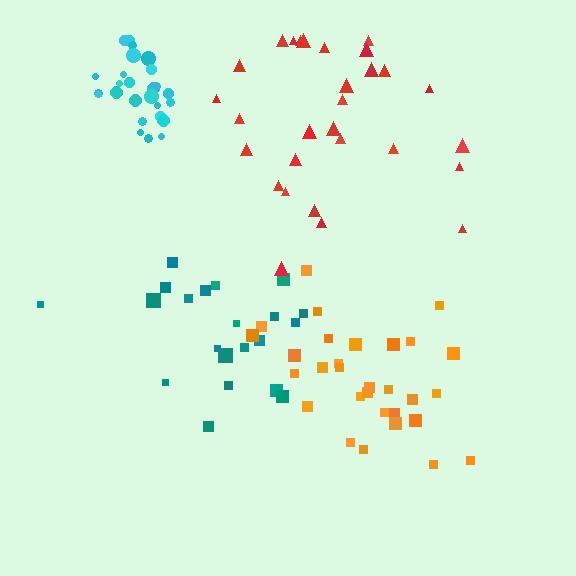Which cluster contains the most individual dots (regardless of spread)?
Orange (30).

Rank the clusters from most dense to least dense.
cyan, teal, orange, red.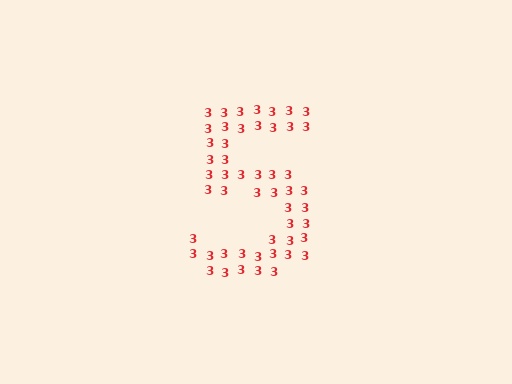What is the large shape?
The large shape is the digit 5.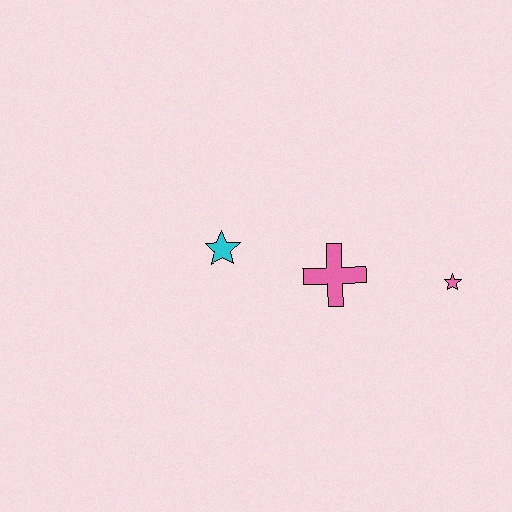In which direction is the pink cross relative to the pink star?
The pink cross is to the left of the pink star.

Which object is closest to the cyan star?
The pink cross is closest to the cyan star.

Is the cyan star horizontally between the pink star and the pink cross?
No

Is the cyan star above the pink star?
Yes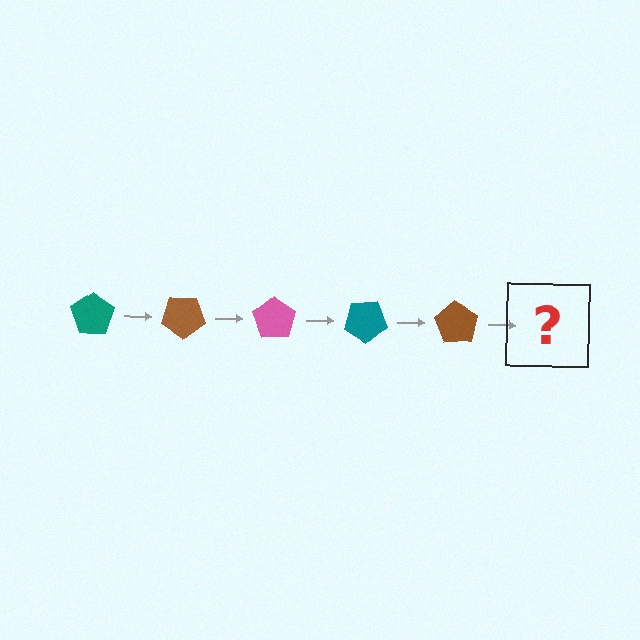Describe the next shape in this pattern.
It should be a pink pentagon, rotated 175 degrees from the start.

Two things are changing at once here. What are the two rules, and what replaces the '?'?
The two rules are that it rotates 35 degrees each step and the color cycles through teal, brown, and pink. The '?' should be a pink pentagon, rotated 175 degrees from the start.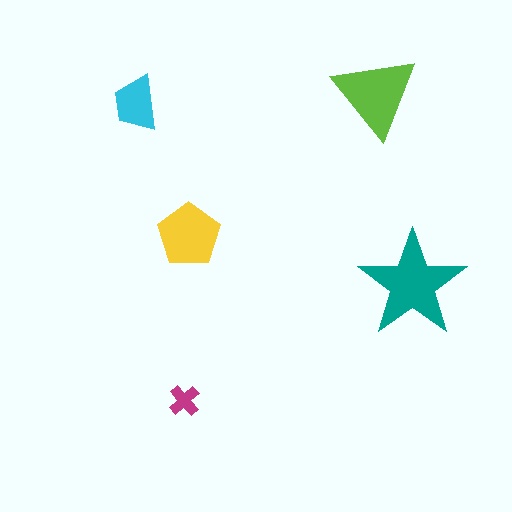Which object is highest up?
The lime triangle is topmost.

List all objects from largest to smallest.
The teal star, the lime triangle, the yellow pentagon, the cyan trapezoid, the magenta cross.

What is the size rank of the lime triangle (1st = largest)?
2nd.